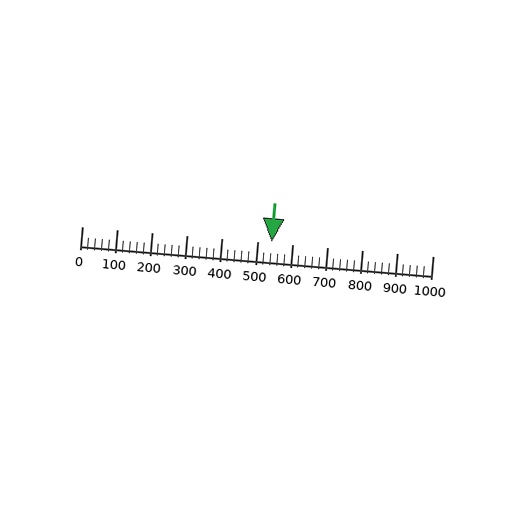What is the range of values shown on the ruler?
The ruler shows values from 0 to 1000.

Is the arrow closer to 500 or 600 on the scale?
The arrow is closer to 500.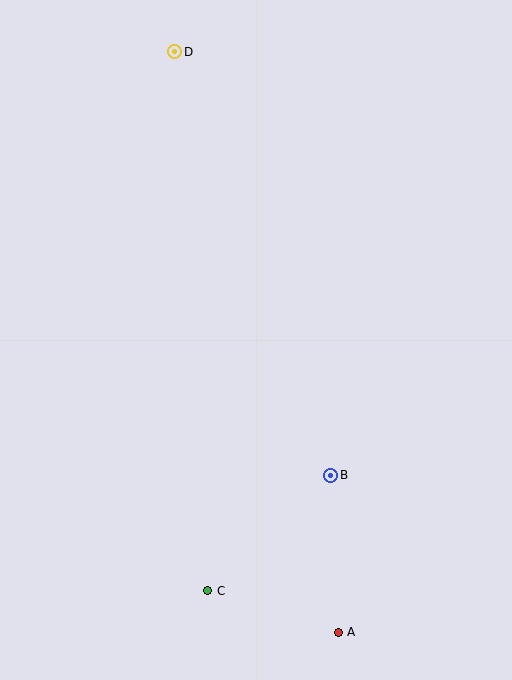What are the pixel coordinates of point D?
Point D is at (175, 52).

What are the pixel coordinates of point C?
Point C is at (208, 591).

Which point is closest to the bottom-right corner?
Point A is closest to the bottom-right corner.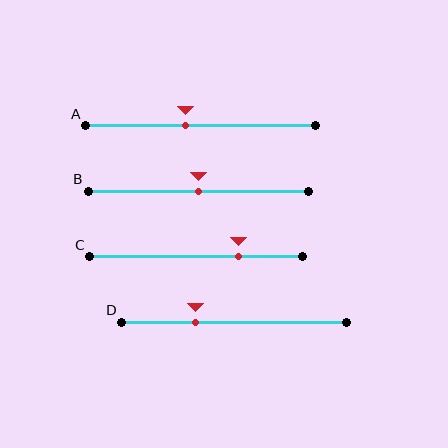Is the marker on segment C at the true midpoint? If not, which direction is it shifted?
No, the marker on segment C is shifted to the right by about 20% of the segment length.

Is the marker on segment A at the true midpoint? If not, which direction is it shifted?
No, the marker on segment A is shifted to the left by about 6% of the segment length.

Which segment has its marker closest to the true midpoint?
Segment B has its marker closest to the true midpoint.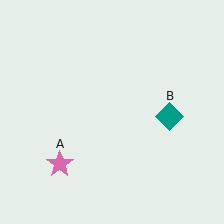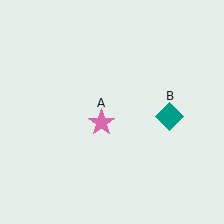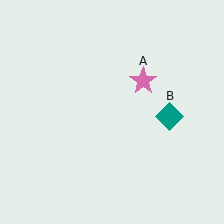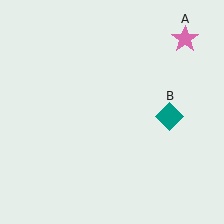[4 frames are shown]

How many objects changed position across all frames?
1 object changed position: pink star (object A).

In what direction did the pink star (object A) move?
The pink star (object A) moved up and to the right.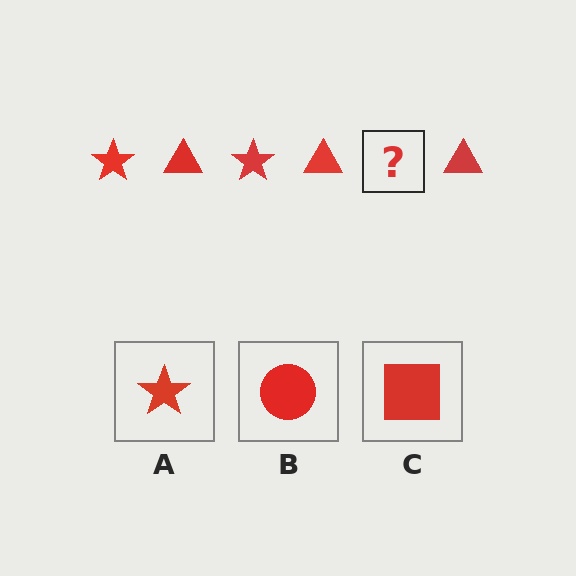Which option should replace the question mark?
Option A.